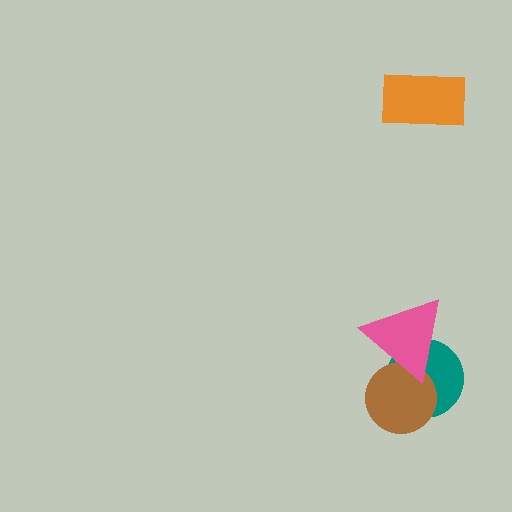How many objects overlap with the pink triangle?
2 objects overlap with the pink triangle.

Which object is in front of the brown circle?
The pink triangle is in front of the brown circle.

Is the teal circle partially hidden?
Yes, it is partially covered by another shape.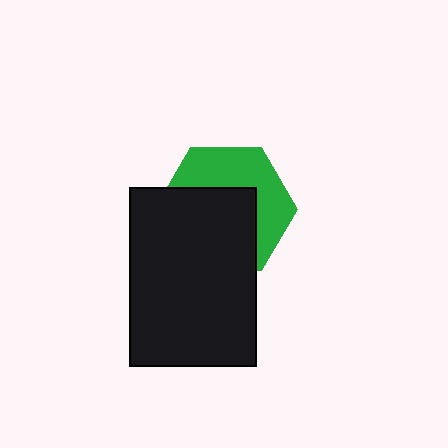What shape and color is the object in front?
The object in front is a black rectangle.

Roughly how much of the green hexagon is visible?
A small part of it is visible (roughly 44%).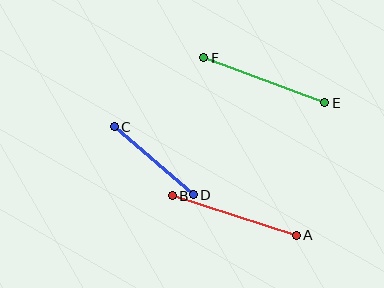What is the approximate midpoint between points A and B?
The midpoint is at approximately (234, 216) pixels.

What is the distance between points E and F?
The distance is approximately 129 pixels.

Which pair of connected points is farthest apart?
Points A and B are farthest apart.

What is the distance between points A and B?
The distance is approximately 130 pixels.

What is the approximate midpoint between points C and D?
The midpoint is at approximately (154, 161) pixels.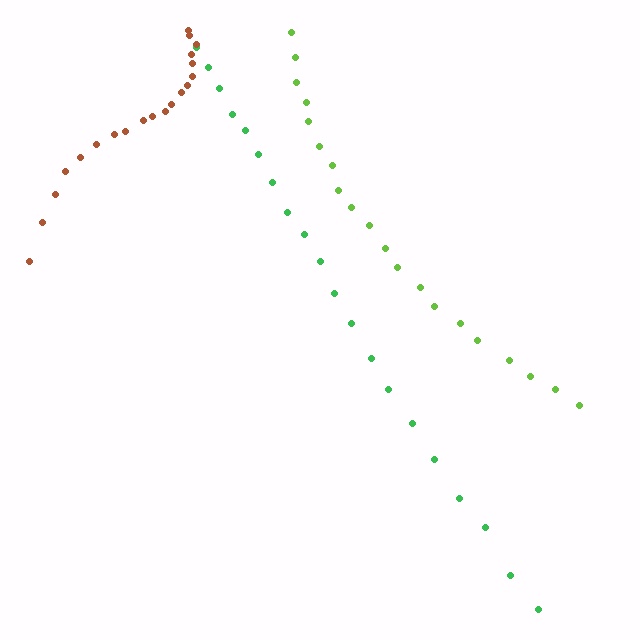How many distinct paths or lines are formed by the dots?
There are 3 distinct paths.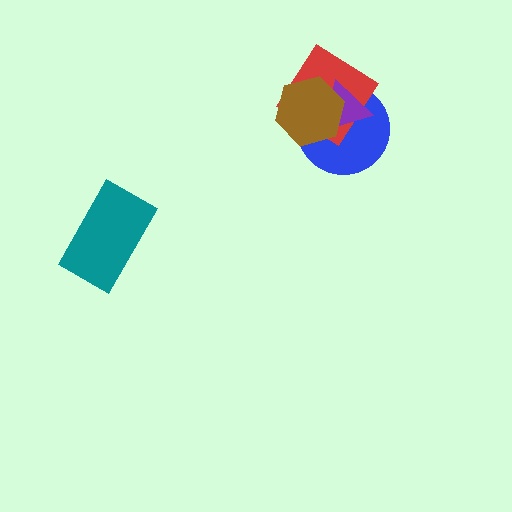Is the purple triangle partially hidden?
Yes, it is partially covered by another shape.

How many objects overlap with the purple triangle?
3 objects overlap with the purple triangle.